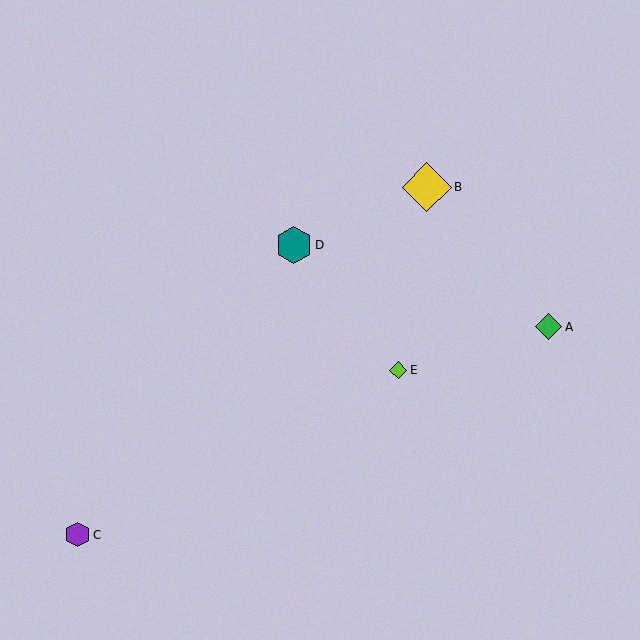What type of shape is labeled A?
Shape A is a green diamond.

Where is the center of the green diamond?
The center of the green diamond is at (549, 327).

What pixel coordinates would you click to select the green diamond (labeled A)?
Click at (549, 327) to select the green diamond A.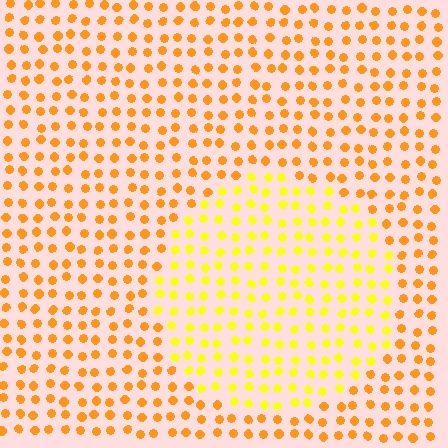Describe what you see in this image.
The image is filled with small orange elements in a uniform arrangement. A circle-shaped region is visible where the elements are tinted to a slightly different hue, forming a subtle color boundary.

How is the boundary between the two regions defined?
The boundary is defined purely by a slight shift in hue (about 30 degrees). Spacing, size, and orientation are identical on both sides.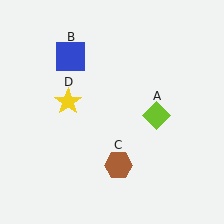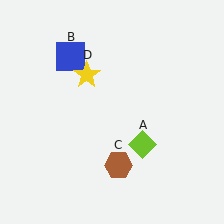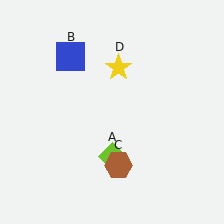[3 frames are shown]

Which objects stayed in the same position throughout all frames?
Blue square (object B) and brown hexagon (object C) remained stationary.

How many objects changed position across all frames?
2 objects changed position: lime diamond (object A), yellow star (object D).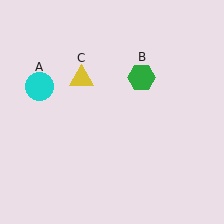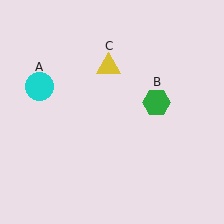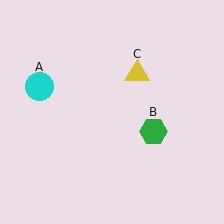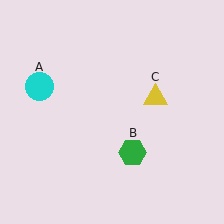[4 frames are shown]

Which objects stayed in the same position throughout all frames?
Cyan circle (object A) remained stationary.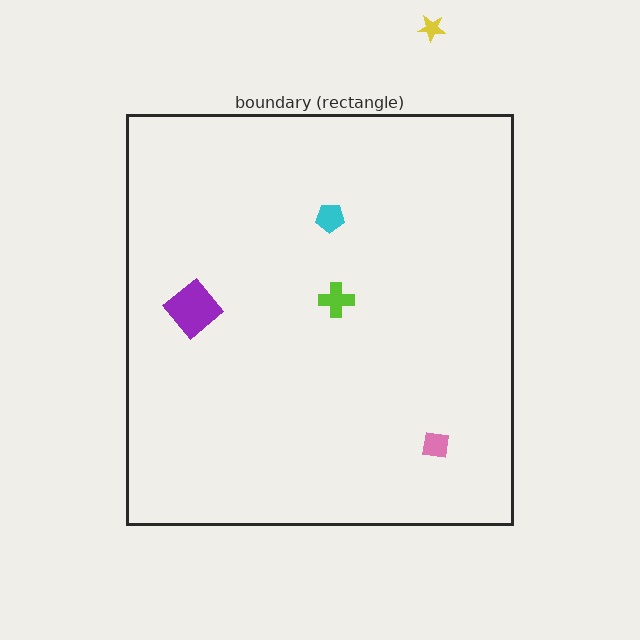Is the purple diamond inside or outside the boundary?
Inside.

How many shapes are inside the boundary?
4 inside, 1 outside.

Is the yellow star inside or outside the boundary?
Outside.